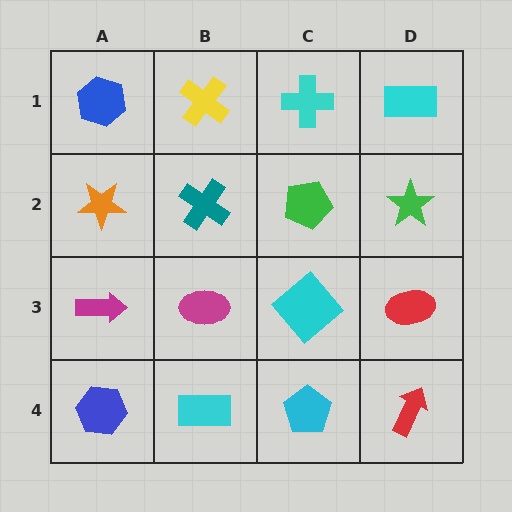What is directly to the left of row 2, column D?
A green pentagon.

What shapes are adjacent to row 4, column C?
A cyan diamond (row 3, column C), a cyan rectangle (row 4, column B), a red arrow (row 4, column D).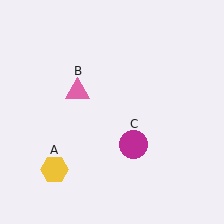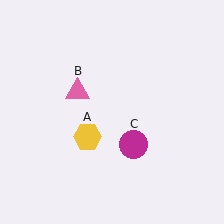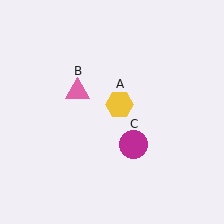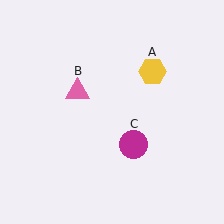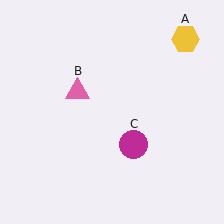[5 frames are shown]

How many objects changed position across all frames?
1 object changed position: yellow hexagon (object A).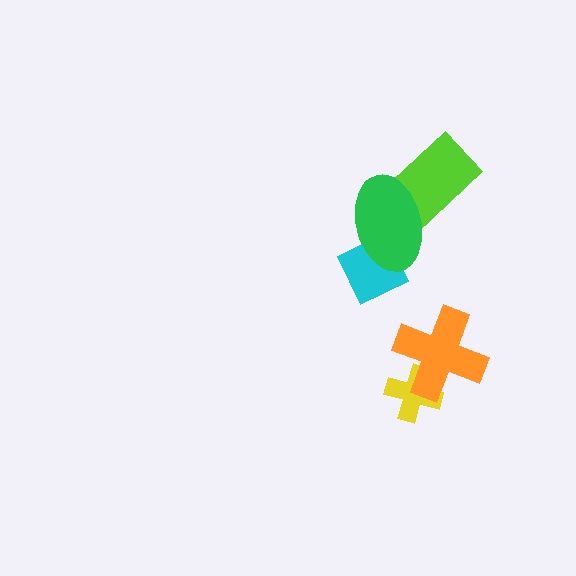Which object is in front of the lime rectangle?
The green ellipse is in front of the lime rectangle.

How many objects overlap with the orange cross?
1 object overlaps with the orange cross.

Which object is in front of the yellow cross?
The orange cross is in front of the yellow cross.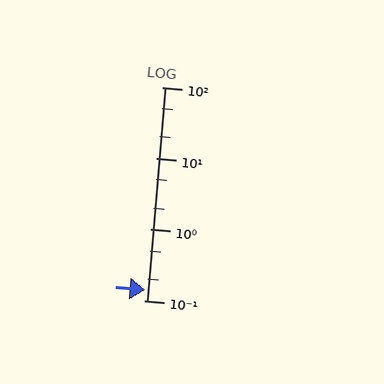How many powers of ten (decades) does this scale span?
The scale spans 3 decades, from 0.1 to 100.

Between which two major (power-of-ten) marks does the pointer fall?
The pointer is between 0.1 and 1.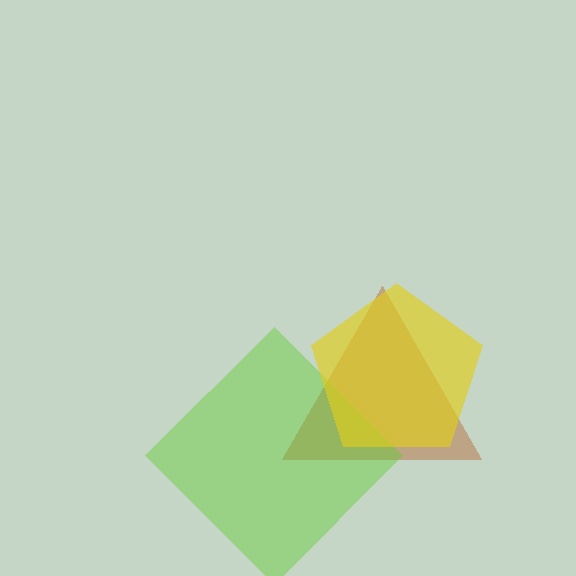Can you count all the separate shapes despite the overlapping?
Yes, there are 3 separate shapes.